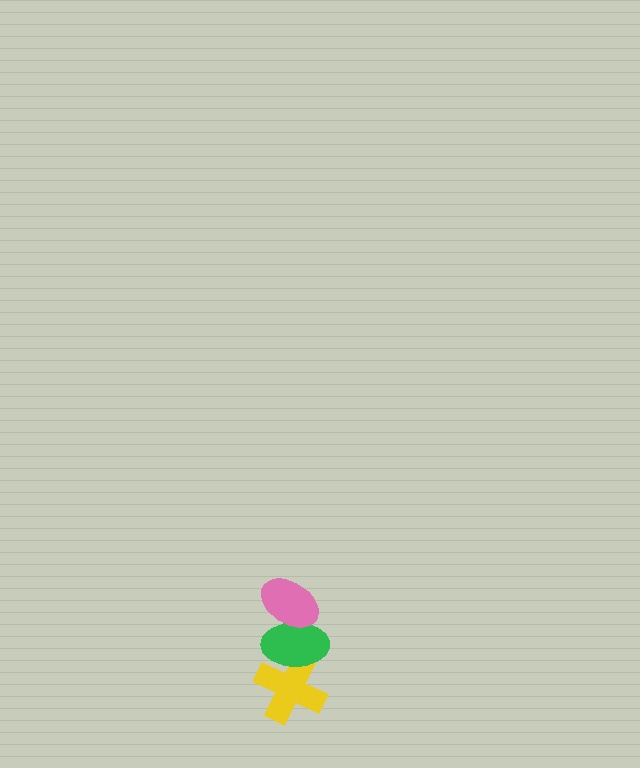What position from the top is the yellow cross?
The yellow cross is 3rd from the top.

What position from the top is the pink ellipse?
The pink ellipse is 1st from the top.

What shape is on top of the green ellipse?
The pink ellipse is on top of the green ellipse.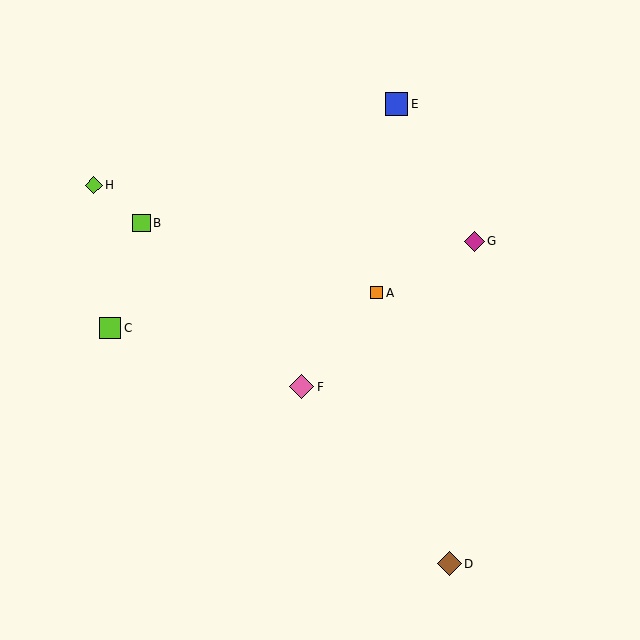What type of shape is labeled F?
Shape F is a pink diamond.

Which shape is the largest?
The pink diamond (labeled F) is the largest.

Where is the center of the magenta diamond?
The center of the magenta diamond is at (474, 241).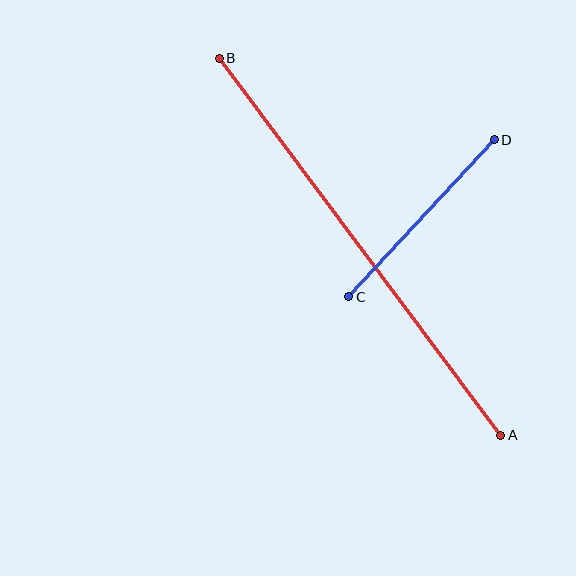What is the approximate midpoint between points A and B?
The midpoint is at approximately (360, 247) pixels.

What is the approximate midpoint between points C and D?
The midpoint is at approximately (421, 218) pixels.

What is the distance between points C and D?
The distance is approximately 214 pixels.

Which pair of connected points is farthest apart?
Points A and B are farthest apart.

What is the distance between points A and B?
The distance is approximately 471 pixels.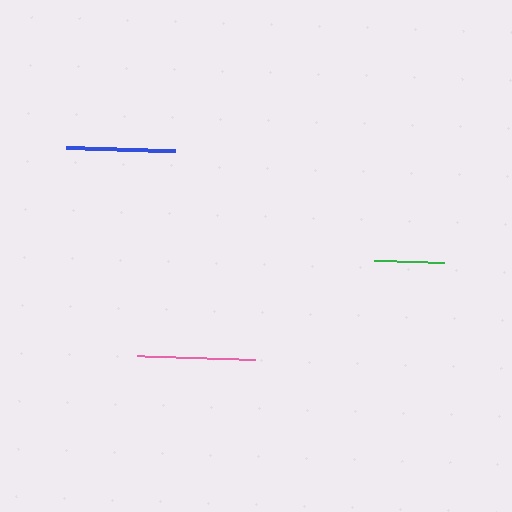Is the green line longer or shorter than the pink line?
The pink line is longer than the green line.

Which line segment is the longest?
The pink line is the longest at approximately 118 pixels.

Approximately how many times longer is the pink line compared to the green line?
The pink line is approximately 1.7 times the length of the green line.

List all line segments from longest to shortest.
From longest to shortest: pink, blue, green.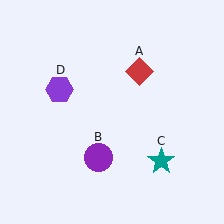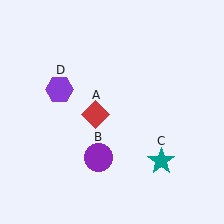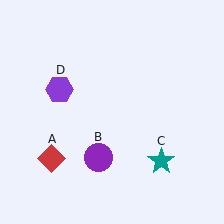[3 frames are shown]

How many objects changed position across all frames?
1 object changed position: red diamond (object A).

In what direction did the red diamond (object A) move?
The red diamond (object A) moved down and to the left.